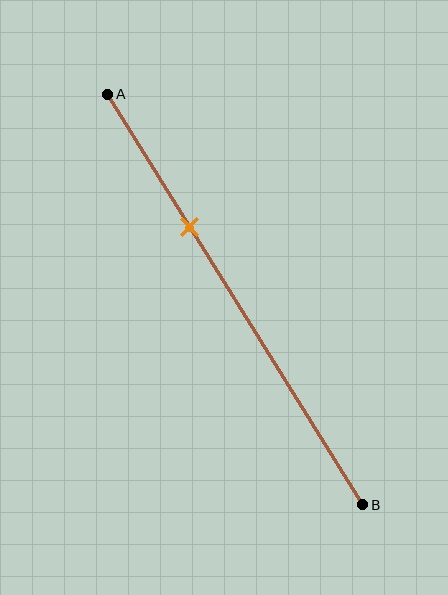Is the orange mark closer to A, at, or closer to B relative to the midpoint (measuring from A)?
The orange mark is closer to point A than the midpoint of segment AB.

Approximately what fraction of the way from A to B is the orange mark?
The orange mark is approximately 30% of the way from A to B.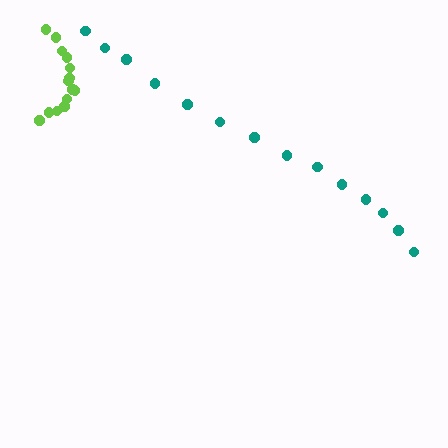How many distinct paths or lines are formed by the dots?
There are 2 distinct paths.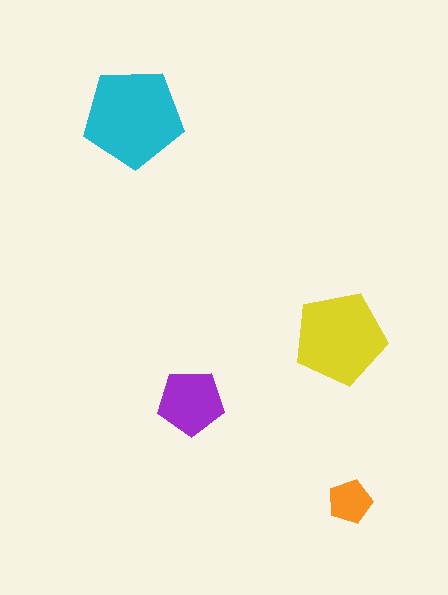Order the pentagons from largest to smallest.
the cyan one, the yellow one, the purple one, the orange one.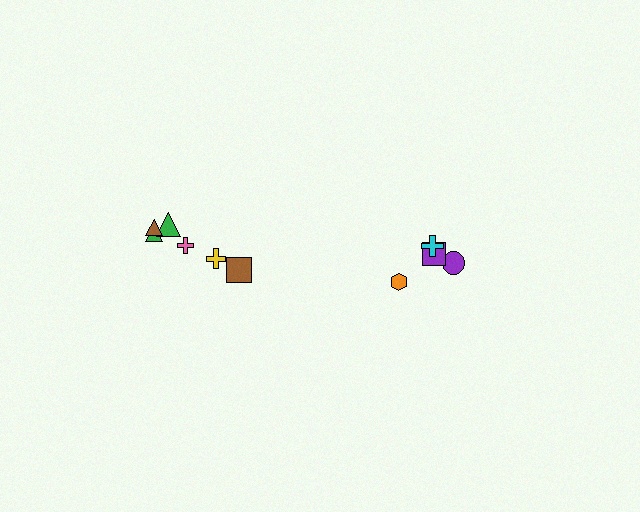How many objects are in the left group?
There are 6 objects.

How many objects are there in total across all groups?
There are 10 objects.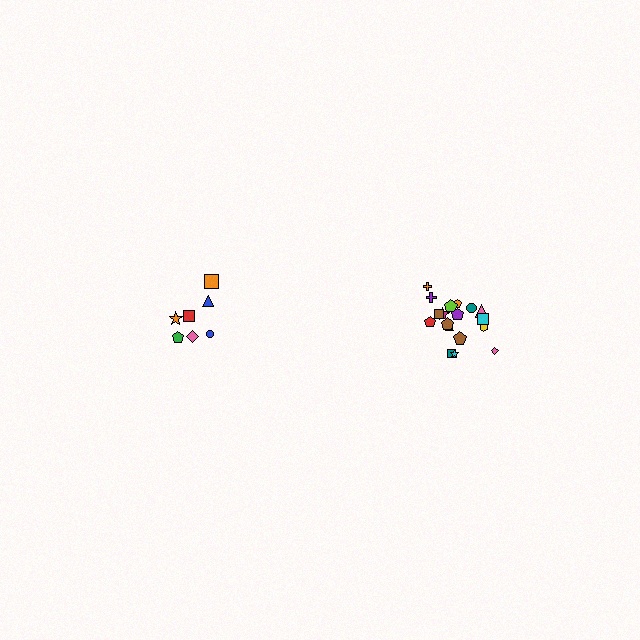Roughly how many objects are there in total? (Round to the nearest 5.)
Roughly 25 objects in total.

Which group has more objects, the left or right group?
The right group.